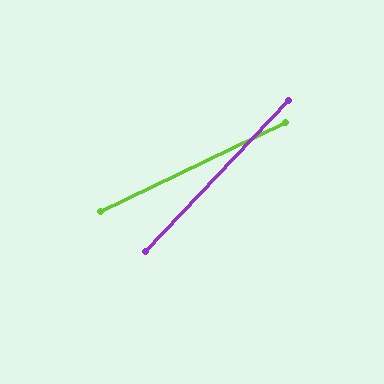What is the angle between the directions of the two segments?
Approximately 21 degrees.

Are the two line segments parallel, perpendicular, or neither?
Neither parallel nor perpendicular — they differ by about 21°.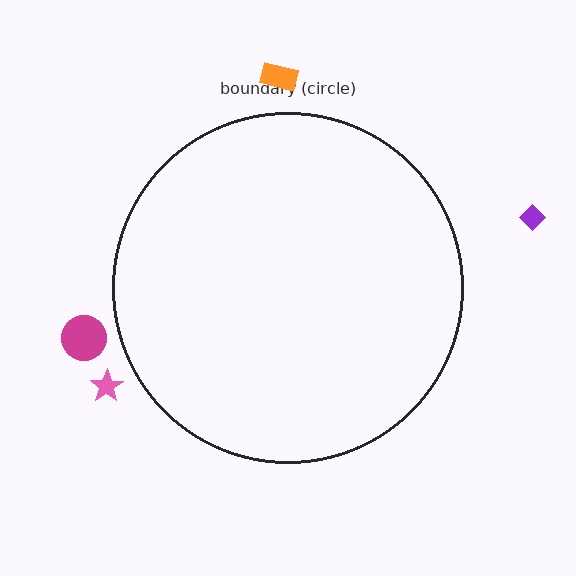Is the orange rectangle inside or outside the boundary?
Outside.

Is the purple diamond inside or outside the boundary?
Outside.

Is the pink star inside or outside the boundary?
Outside.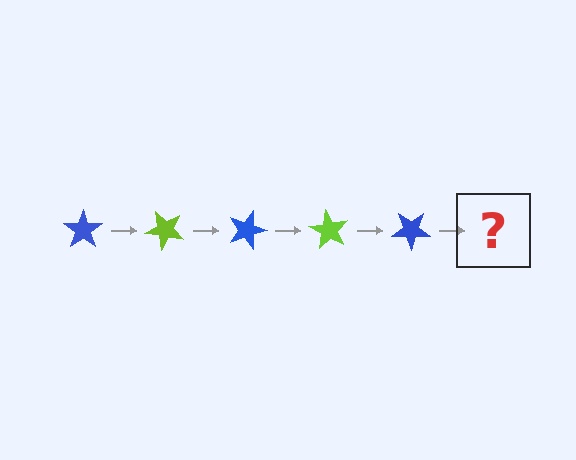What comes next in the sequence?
The next element should be a lime star, rotated 225 degrees from the start.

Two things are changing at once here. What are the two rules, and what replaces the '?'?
The two rules are that it rotates 45 degrees each step and the color cycles through blue and lime. The '?' should be a lime star, rotated 225 degrees from the start.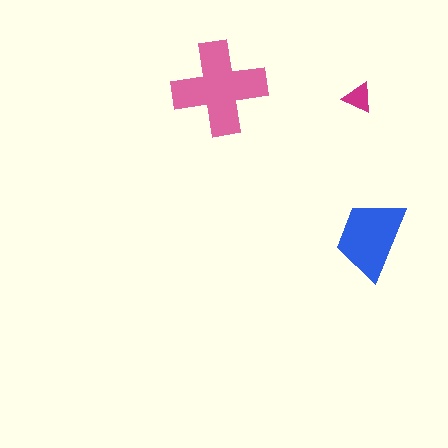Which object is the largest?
The pink cross.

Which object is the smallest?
The magenta triangle.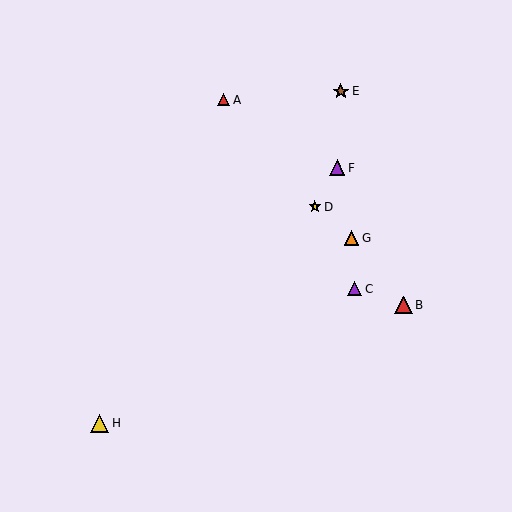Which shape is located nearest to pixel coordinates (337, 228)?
The orange triangle (labeled G) at (351, 238) is nearest to that location.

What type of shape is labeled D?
Shape D is a yellow star.